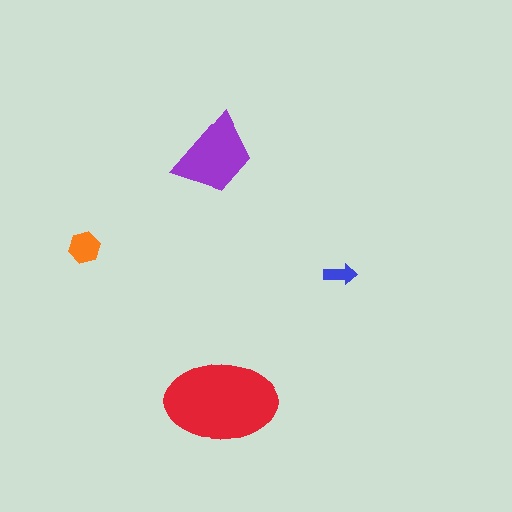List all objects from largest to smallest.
The red ellipse, the purple trapezoid, the orange hexagon, the blue arrow.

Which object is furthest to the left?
The orange hexagon is leftmost.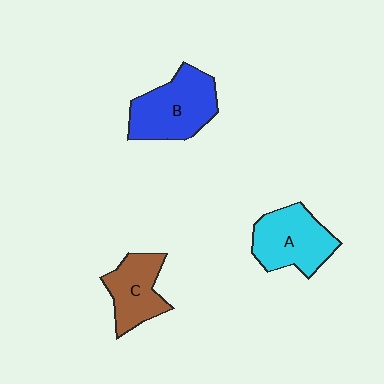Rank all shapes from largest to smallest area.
From largest to smallest: B (blue), A (cyan), C (brown).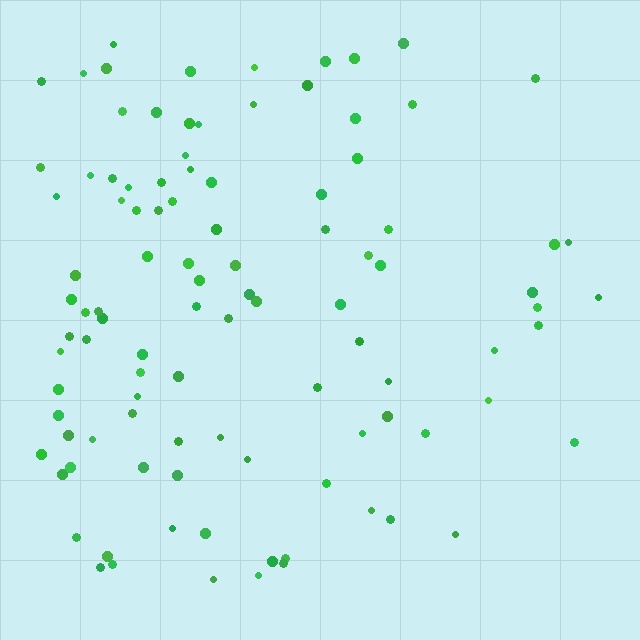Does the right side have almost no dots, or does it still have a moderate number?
Still a moderate number, just noticeably fewer than the left.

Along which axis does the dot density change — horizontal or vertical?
Horizontal.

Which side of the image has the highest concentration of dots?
The left.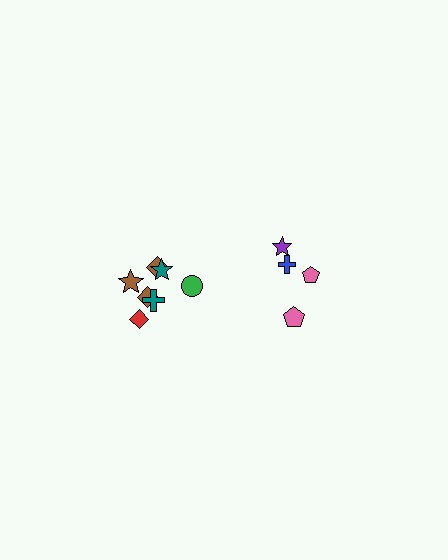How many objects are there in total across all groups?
There are 11 objects.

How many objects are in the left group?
There are 7 objects.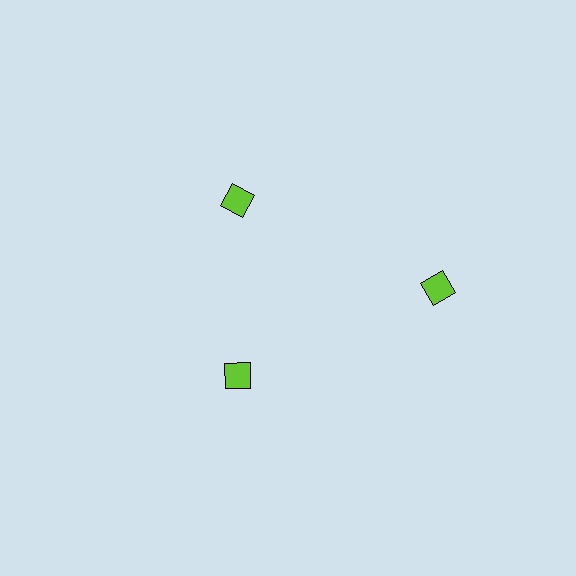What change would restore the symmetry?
The symmetry would be restored by moving it inward, back onto the ring so that all 3 diamonds sit at equal angles and equal distance from the center.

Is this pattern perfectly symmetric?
No. The 3 lime diamonds are arranged in a ring, but one element near the 3 o'clock position is pushed outward from the center, breaking the 3-fold rotational symmetry.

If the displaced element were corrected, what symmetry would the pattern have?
It would have 3-fold rotational symmetry — the pattern would map onto itself every 120 degrees.